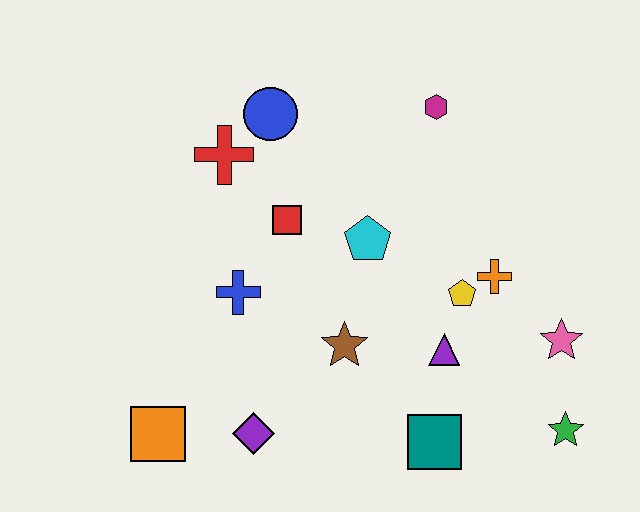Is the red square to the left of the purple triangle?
Yes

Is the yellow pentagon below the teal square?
No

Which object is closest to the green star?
The pink star is closest to the green star.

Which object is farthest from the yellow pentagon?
The orange square is farthest from the yellow pentagon.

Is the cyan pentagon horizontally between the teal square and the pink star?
No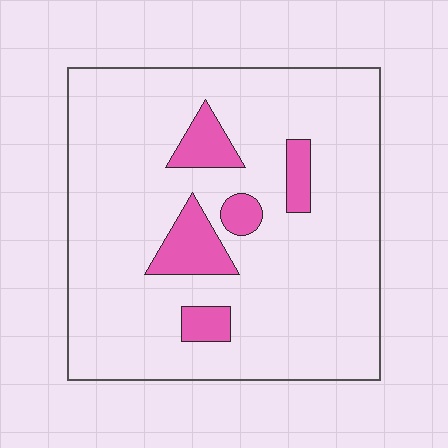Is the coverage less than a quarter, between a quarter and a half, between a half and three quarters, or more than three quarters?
Less than a quarter.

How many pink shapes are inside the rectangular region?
5.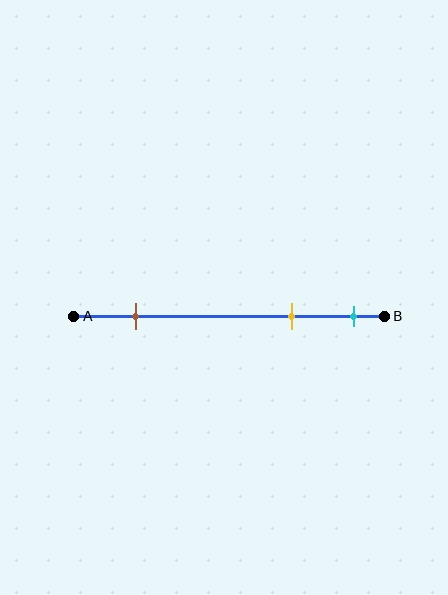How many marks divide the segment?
There are 3 marks dividing the segment.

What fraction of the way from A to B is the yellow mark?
The yellow mark is approximately 70% (0.7) of the way from A to B.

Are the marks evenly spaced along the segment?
No, the marks are not evenly spaced.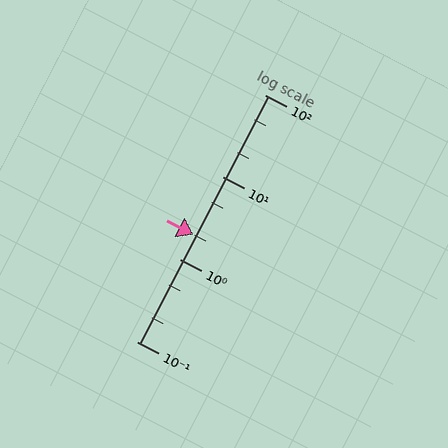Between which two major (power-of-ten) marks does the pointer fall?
The pointer is between 1 and 10.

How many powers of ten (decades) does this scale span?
The scale spans 3 decades, from 0.1 to 100.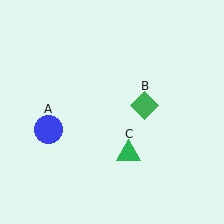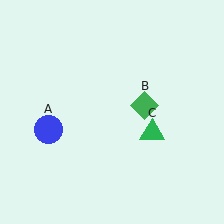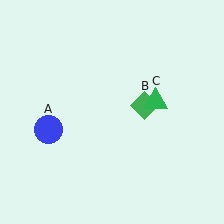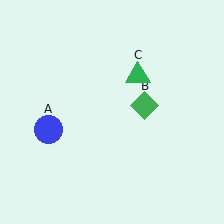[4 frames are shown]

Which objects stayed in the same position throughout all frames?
Blue circle (object A) and green diamond (object B) remained stationary.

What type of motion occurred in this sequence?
The green triangle (object C) rotated counterclockwise around the center of the scene.